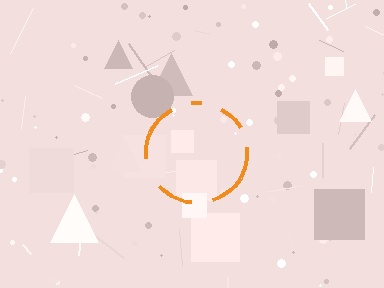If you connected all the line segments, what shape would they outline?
They would outline a circle.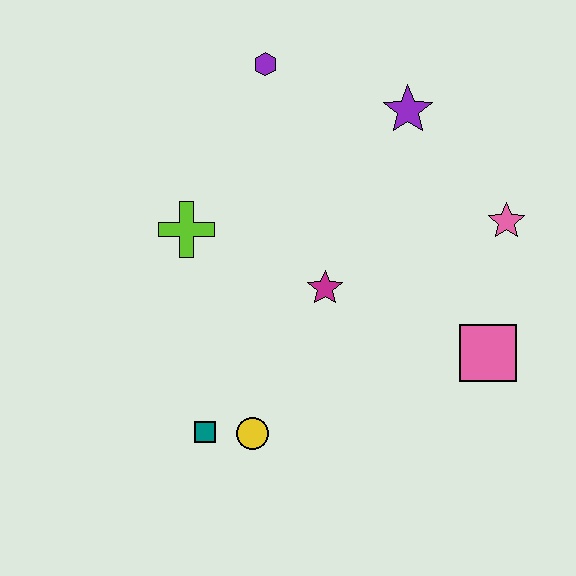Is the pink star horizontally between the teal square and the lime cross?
No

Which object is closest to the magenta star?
The lime cross is closest to the magenta star.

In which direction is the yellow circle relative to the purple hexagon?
The yellow circle is below the purple hexagon.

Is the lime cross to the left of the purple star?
Yes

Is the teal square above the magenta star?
No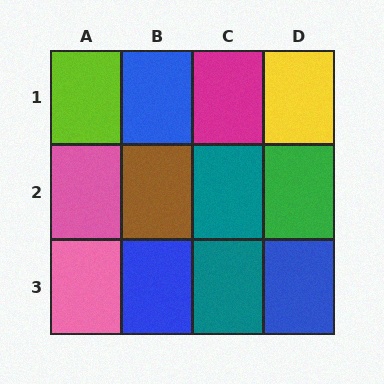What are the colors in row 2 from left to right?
Pink, brown, teal, green.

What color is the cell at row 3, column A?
Pink.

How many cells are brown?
1 cell is brown.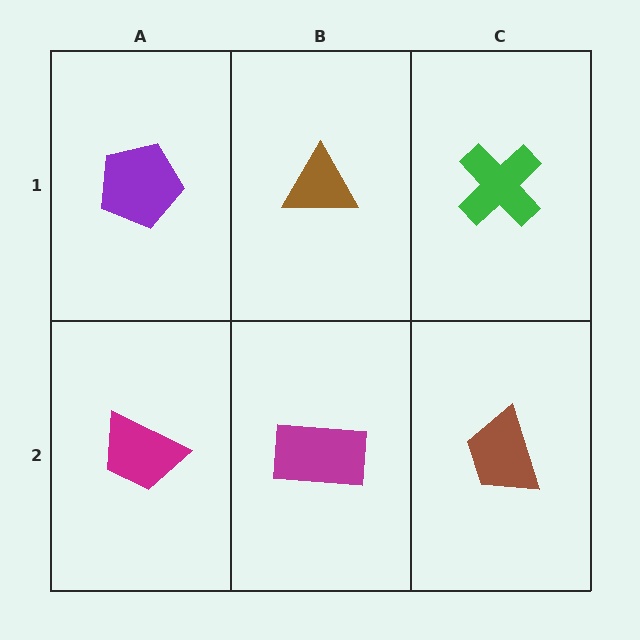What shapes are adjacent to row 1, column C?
A brown trapezoid (row 2, column C), a brown triangle (row 1, column B).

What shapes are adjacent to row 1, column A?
A magenta trapezoid (row 2, column A), a brown triangle (row 1, column B).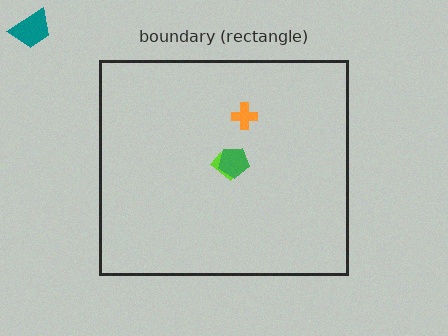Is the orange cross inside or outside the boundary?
Inside.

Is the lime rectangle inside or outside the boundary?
Inside.